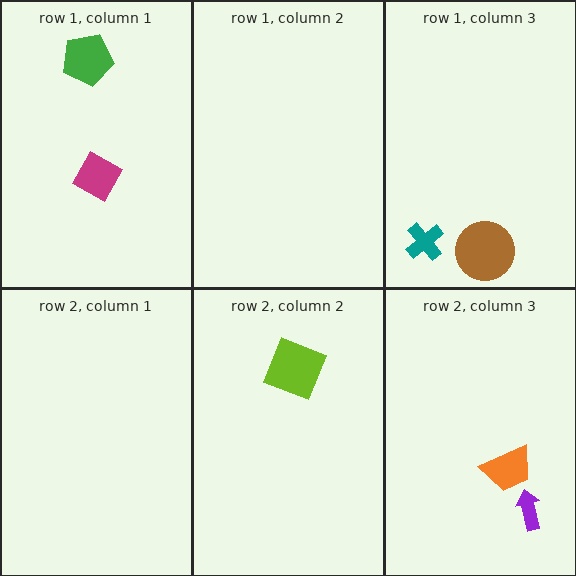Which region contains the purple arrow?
The row 2, column 3 region.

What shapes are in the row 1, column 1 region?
The magenta diamond, the green pentagon.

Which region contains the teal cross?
The row 1, column 3 region.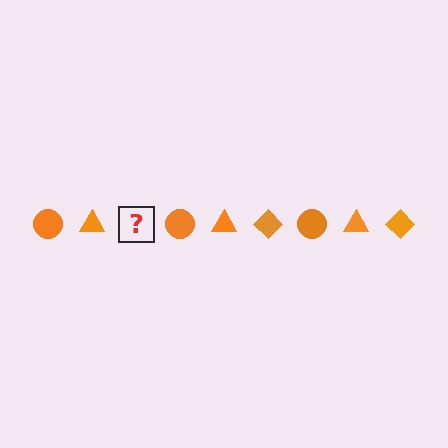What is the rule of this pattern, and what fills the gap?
The rule is that the pattern cycles through circle, triangle, diamond shapes in orange. The gap should be filled with an orange diamond.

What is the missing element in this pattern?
The missing element is an orange diamond.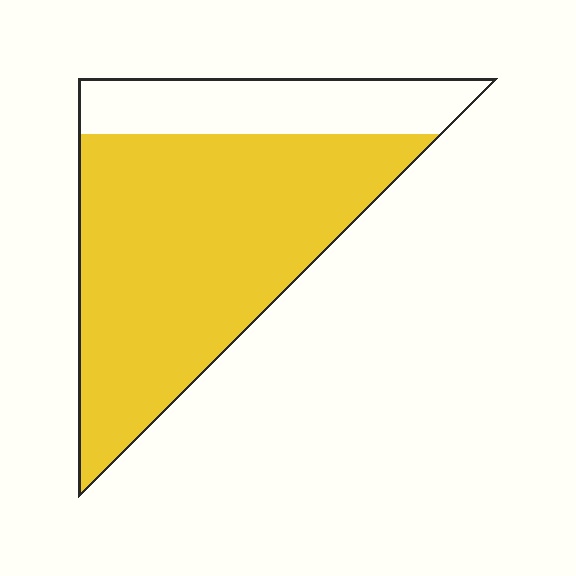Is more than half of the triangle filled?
Yes.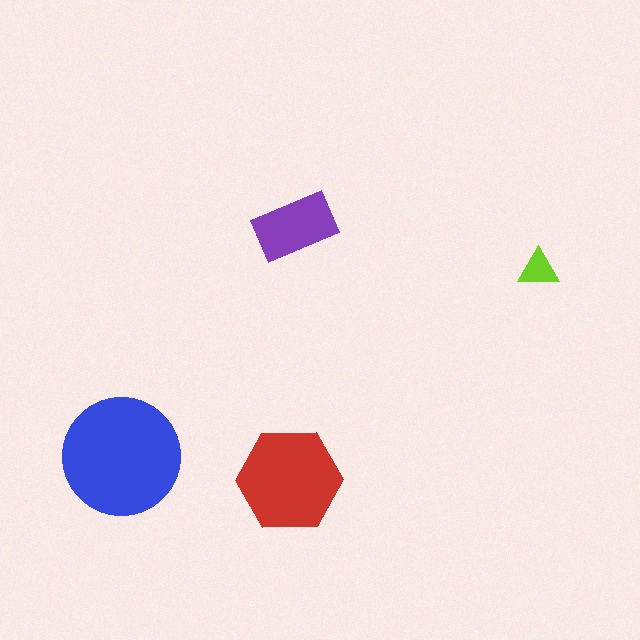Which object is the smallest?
The lime triangle.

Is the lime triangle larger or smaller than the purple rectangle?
Smaller.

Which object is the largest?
The blue circle.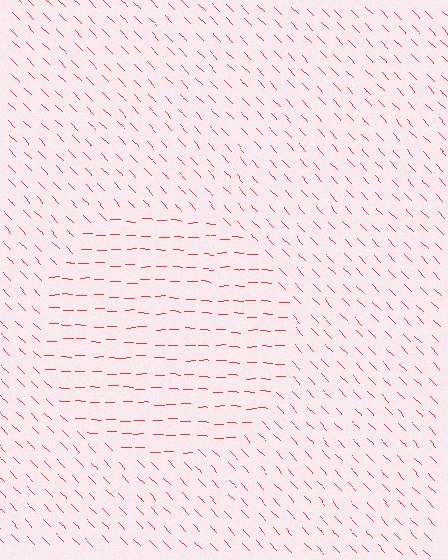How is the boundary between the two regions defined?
The boundary is defined purely by a change in line orientation (approximately 45 degrees difference). All lines are the same color and thickness.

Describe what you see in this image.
The image is filled with small red line segments. A circle region in the image has lines oriented differently from the surrounding lines, creating a visible texture boundary.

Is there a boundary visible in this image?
Yes, there is a texture boundary formed by a change in line orientation.